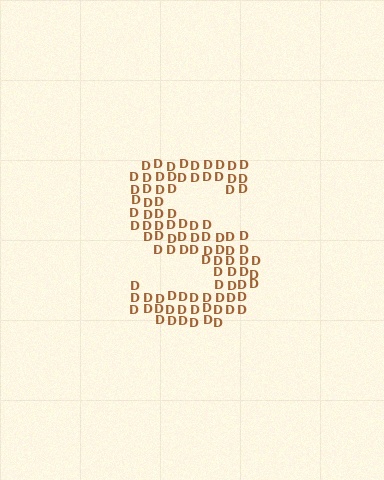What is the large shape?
The large shape is the letter S.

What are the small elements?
The small elements are letter D's.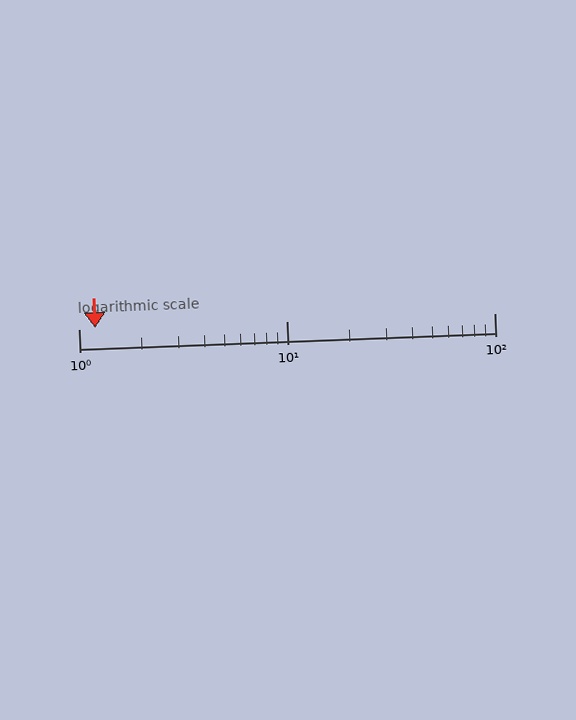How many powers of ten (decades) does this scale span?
The scale spans 2 decades, from 1 to 100.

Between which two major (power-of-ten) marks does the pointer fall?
The pointer is between 1 and 10.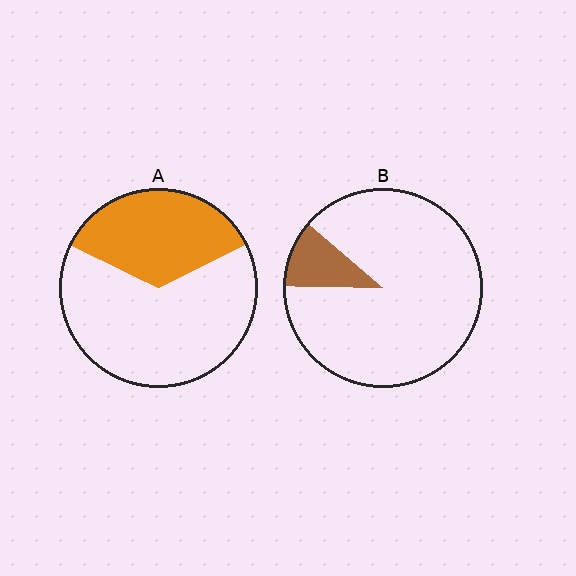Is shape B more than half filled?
No.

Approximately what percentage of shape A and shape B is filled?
A is approximately 35% and B is approximately 10%.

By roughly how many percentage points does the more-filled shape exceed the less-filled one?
By roughly 25 percentage points (A over B).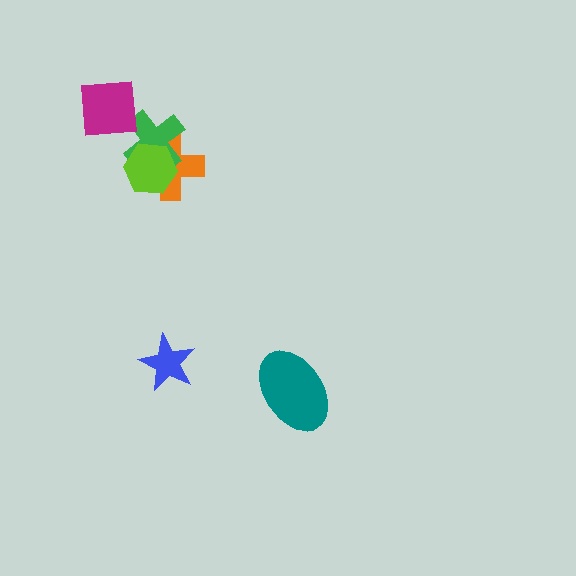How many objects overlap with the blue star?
0 objects overlap with the blue star.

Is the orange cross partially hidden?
Yes, it is partially covered by another shape.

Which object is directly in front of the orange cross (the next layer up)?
The green cross is directly in front of the orange cross.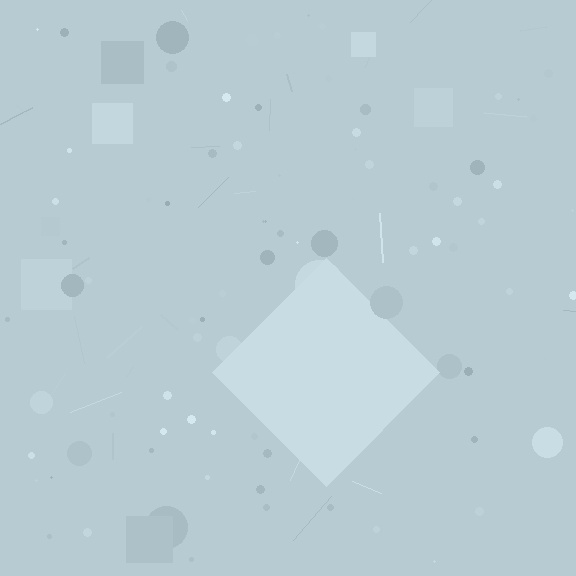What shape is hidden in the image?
A diamond is hidden in the image.